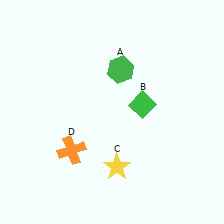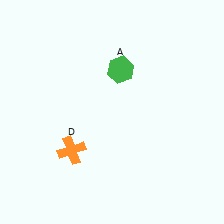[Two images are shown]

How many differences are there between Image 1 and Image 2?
There are 2 differences between the two images.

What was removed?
The yellow star (C), the green diamond (B) were removed in Image 2.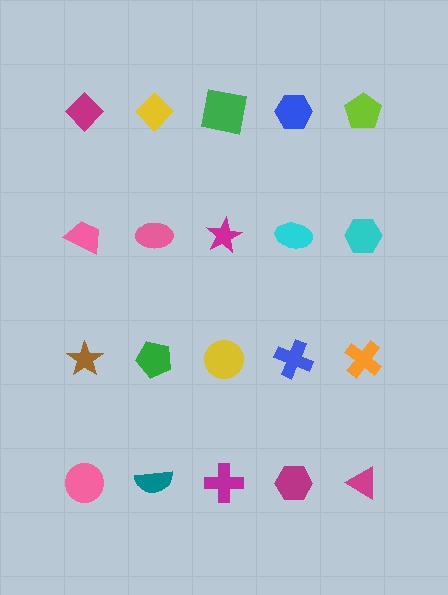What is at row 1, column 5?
A lime pentagon.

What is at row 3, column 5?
An orange cross.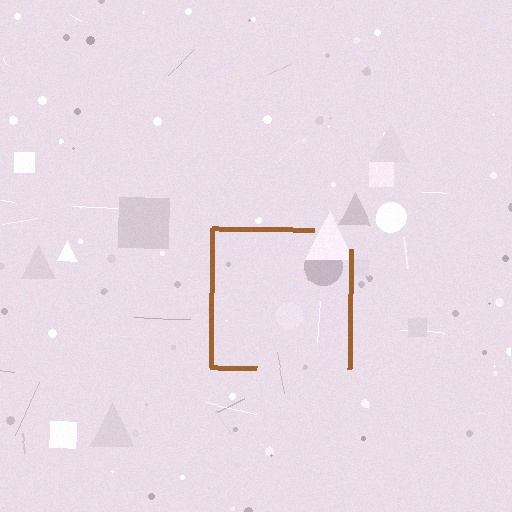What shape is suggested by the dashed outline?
The dashed outline suggests a square.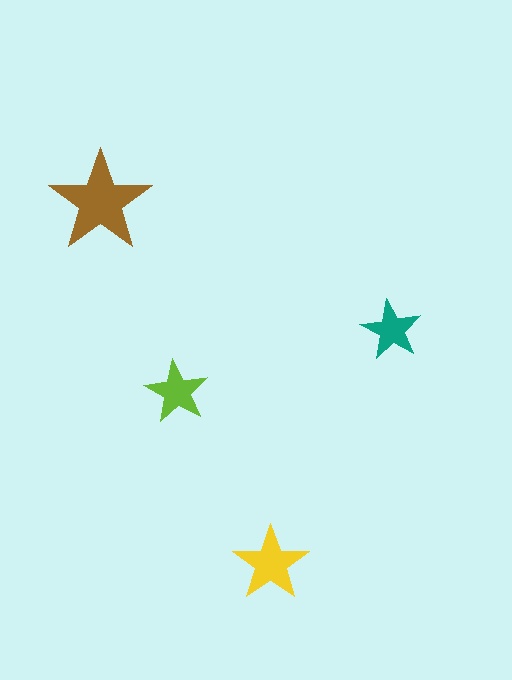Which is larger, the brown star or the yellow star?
The brown one.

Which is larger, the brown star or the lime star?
The brown one.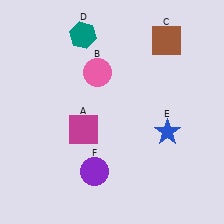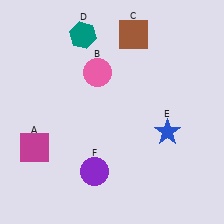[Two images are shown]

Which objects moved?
The objects that moved are: the magenta square (A), the brown square (C).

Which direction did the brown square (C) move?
The brown square (C) moved left.